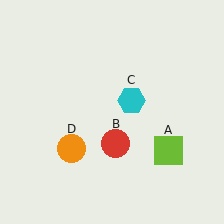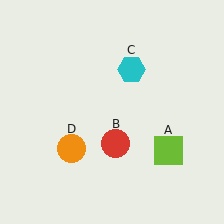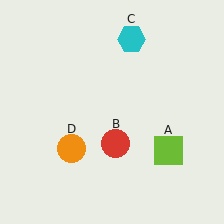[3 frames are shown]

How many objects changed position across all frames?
1 object changed position: cyan hexagon (object C).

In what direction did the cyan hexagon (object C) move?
The cyan hexagon (object C) moved up.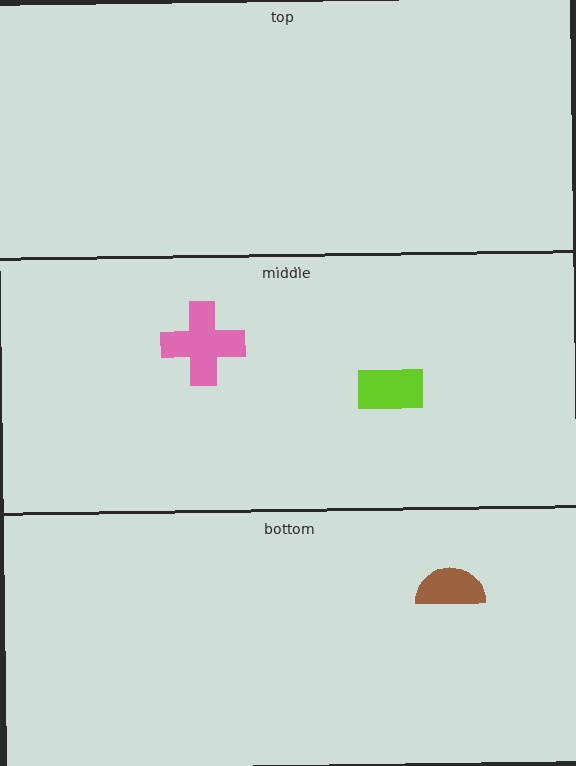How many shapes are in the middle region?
2.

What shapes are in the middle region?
The lime rectangle, the pink cross.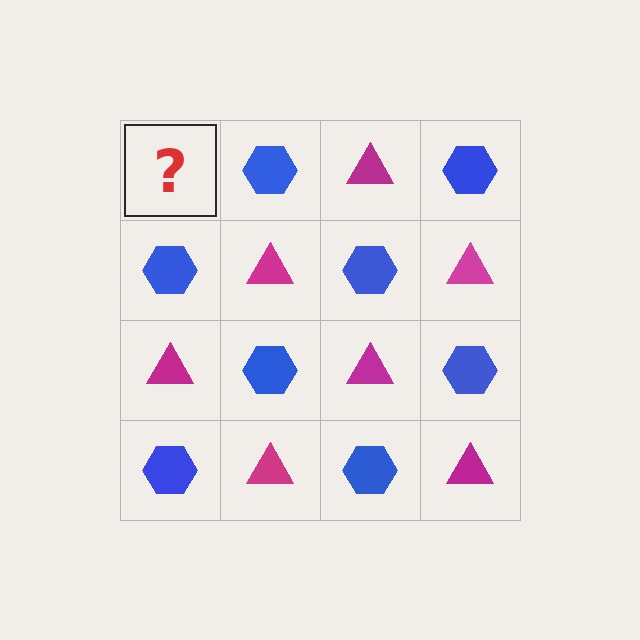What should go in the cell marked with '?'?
The missing cell should contain a magenta triangle.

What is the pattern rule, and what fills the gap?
The rule is that it alternates magenta triangle and blue hexagon in a checkerboard pattern. The gap should be filled with a magenta triangle.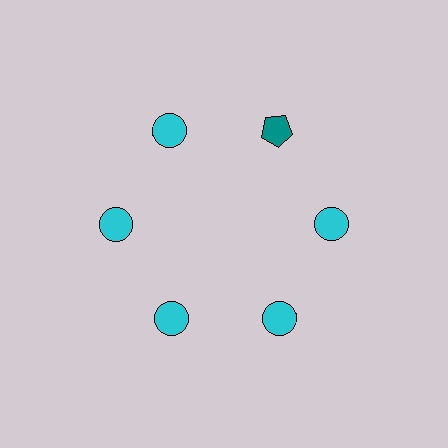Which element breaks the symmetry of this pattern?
The teal pentagon at roughly the 1 o'clock position breaks the symmetry. All other shapes are cyan circles.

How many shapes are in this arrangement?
There are 6 shapes arranged in a ring pattern.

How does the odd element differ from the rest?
It differs in both color (teal instead of cyan) and shape (pentagon instead of circle).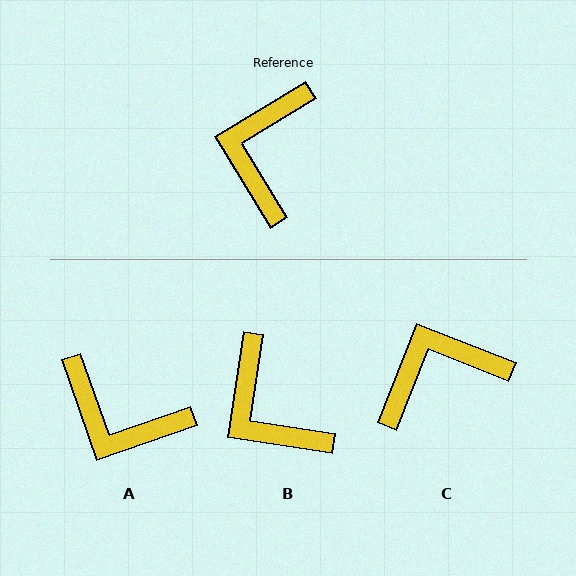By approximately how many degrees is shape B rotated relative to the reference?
Approximately 50 degrees counter-clockwise.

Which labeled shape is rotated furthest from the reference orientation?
A, about 78 degrees away.